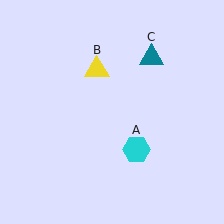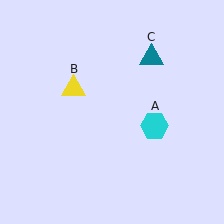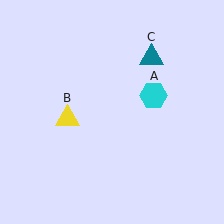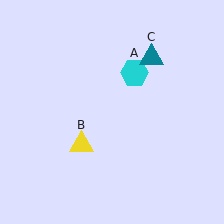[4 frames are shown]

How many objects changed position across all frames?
2 objects changed position: cyan hexagon (object A), yellow triangle (object B).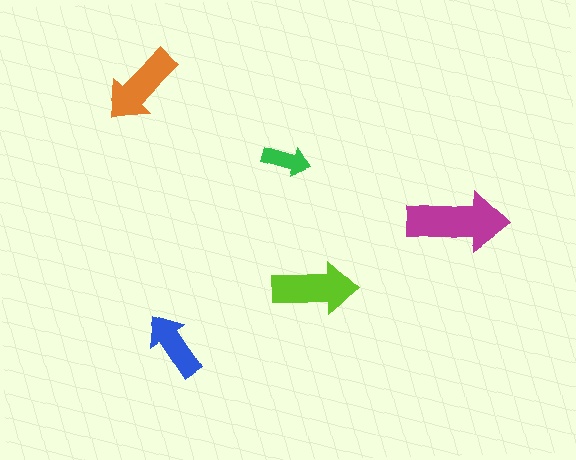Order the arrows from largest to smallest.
the magenta one, the lime one, the orange one, the blue one, the green one.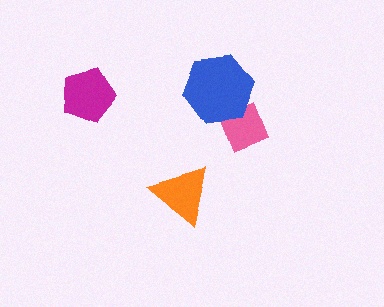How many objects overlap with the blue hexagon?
1 object overlaps with the blue hexagon.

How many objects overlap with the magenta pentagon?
0 objects overlap with the magenta pentagon.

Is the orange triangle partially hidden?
No, no other shape covers it.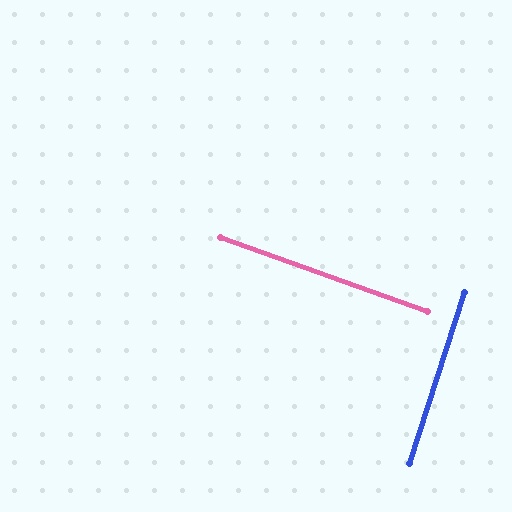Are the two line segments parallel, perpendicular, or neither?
Perpendicular — they meet at approximately 88°.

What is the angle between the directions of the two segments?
Approximately 88 degrees.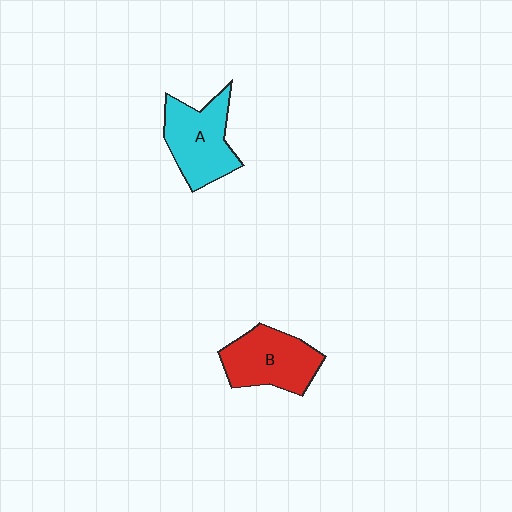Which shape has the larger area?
Shape A (cyan).